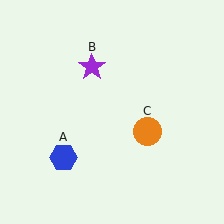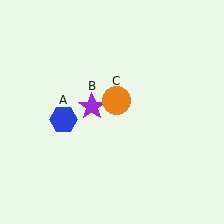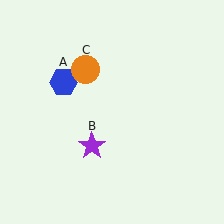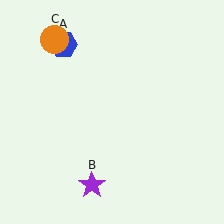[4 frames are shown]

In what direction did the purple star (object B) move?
The purple star (object B) moved down.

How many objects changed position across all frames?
3 objects changed position: blue hexagon (object A), purple star (object B), orange circle (object C).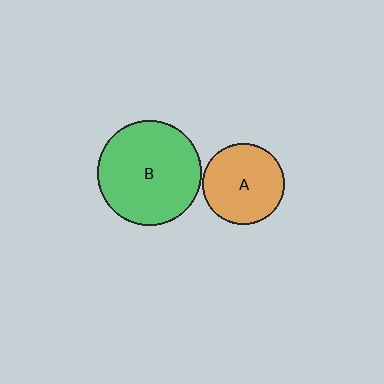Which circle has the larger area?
Circle B (green).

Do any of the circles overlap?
No, none of the circles overlap.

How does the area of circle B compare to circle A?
Approximately 1.7 times.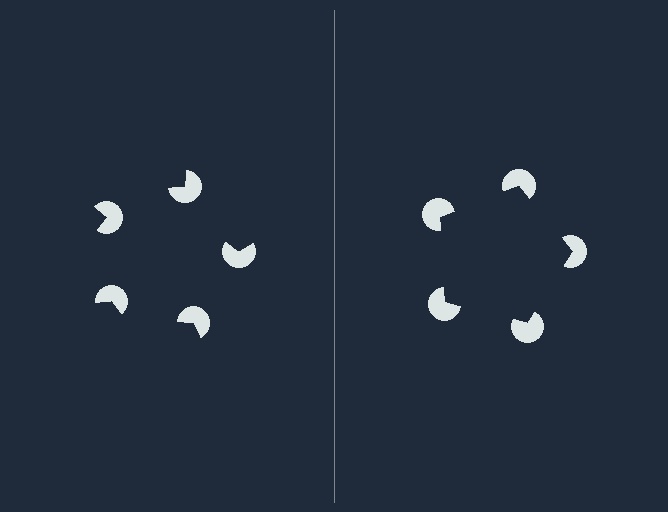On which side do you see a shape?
An illusory pentagon appears on the right side. On the left side the wedge cuts are rotated, so no coherent shape forms.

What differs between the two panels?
The pac-man discs are positioned identically on both sides; only the wedge orientations differ. On the right they align to a pentagon; on the left they are misaligned.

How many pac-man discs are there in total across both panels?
10 — 5 on each side.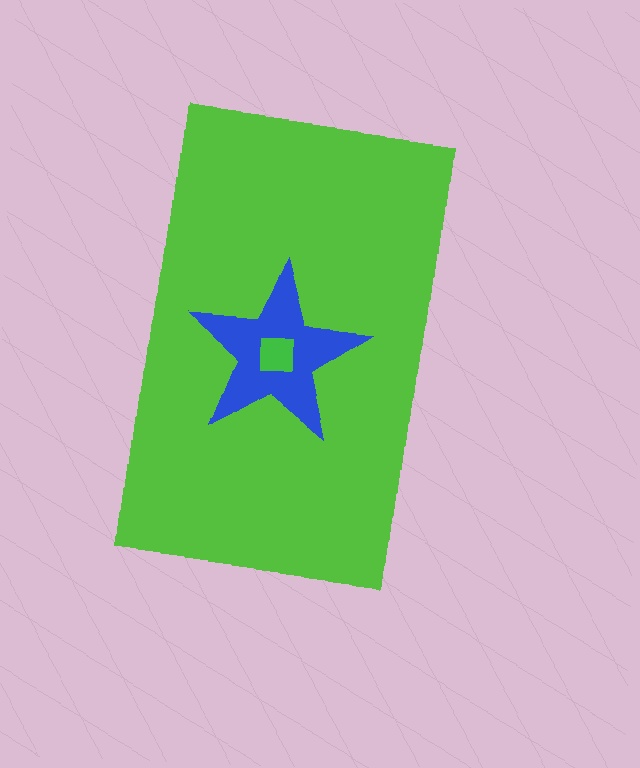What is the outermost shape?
The lime rectangle.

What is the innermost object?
The green square.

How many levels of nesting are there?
3.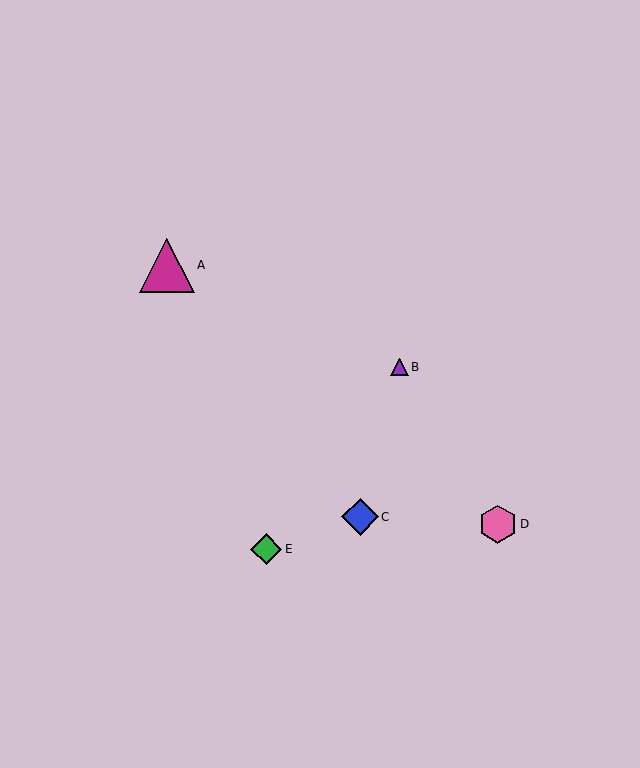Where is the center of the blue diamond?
The center of the blue diamond is at (360, 517).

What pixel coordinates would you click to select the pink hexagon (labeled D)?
Click at (498, 524) to select the pink hexagon D.